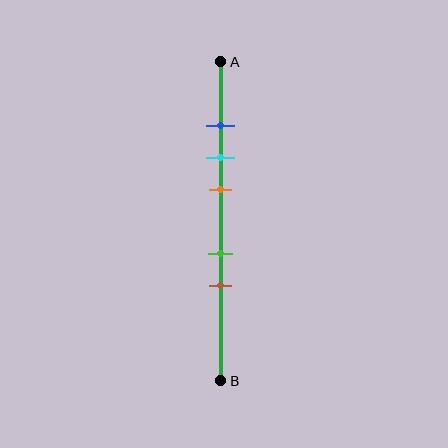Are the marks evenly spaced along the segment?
No, the marks are not evenly spaced.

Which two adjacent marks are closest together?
The blue and cyan marks are the closest adjacent pair.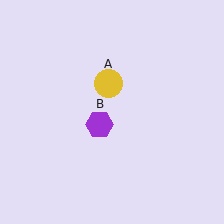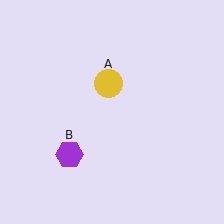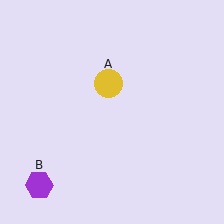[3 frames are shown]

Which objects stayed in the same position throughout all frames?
Yellow circle (object A) remained stationary.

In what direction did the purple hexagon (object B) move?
The purple hexagon (object B) moved down and to the left.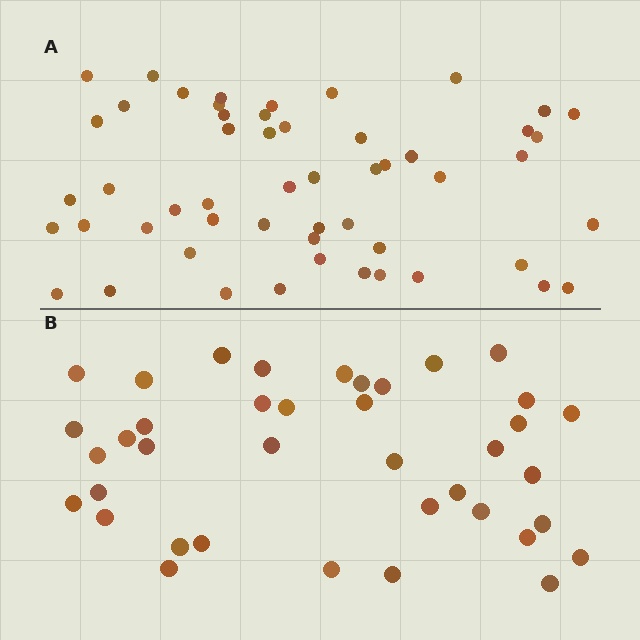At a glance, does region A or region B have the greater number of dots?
Region A (the top region) has more dots.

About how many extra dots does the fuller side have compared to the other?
Region A has approximately 15 more dots than region B.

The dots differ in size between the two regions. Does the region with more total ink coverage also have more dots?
No. Region B has more total ink coverage because its dots are larger, but region A actually contains more individual dots. Total area can be misleading — the number of items is what matters here.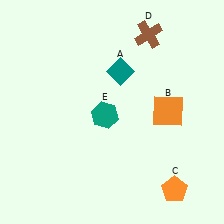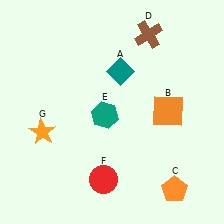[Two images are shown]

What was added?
A red circle (F), an orange star (G) were added in Image 2.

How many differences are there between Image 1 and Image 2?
There are 2 differences between the two images.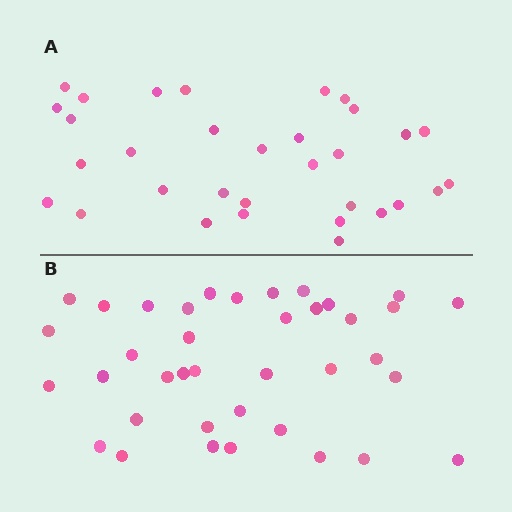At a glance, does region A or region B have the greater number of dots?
Region B (the bottom region) has more dots.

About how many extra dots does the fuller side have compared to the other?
Region B has about 6 more dots than region A.